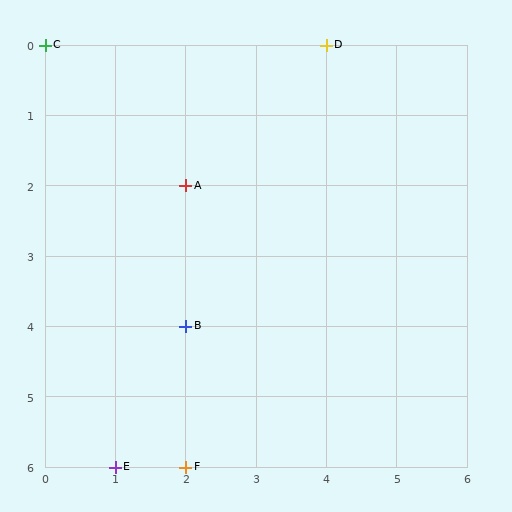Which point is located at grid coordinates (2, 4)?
Point B is at (2, 4).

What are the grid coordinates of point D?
Point D is at grid coordinates (4, 0).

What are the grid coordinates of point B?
Point B is at grid coordinates (2, 4).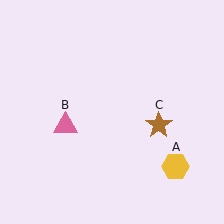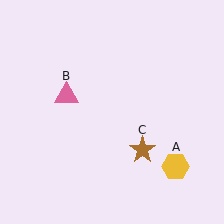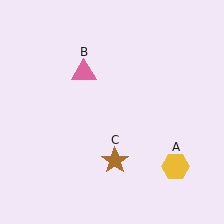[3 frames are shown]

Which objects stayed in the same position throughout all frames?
Yellow hexagon (object A) remained stationary.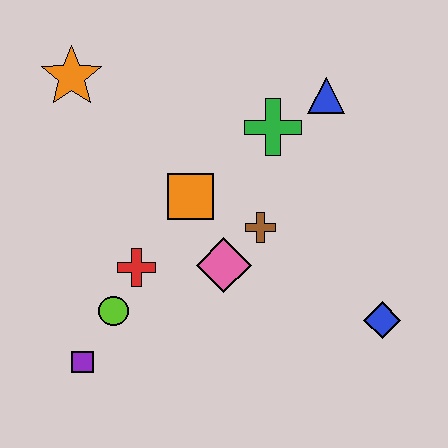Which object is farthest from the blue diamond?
The orange star is farthest from the blue diamond.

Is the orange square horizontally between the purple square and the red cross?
No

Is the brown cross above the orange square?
No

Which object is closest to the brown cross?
The pink diamond is closest to the brown cross.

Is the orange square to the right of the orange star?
Yes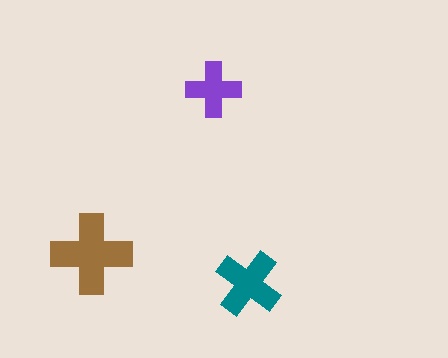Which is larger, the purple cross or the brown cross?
The brown one.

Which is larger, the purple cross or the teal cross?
The teal one.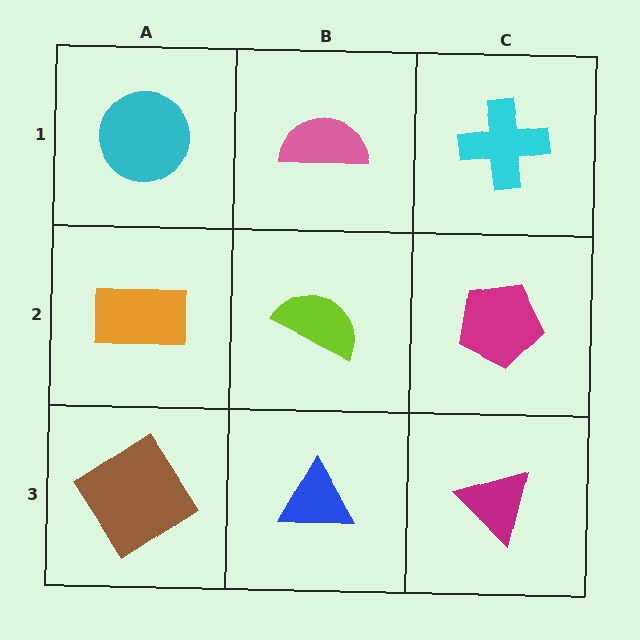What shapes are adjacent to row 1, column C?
A magenta pentagon (row 2, column C), a pink semicircle (row 1, column B).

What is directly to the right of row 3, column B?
A magenta triangle.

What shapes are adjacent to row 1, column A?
An orange rectangle (row 2, column A), a pink semicircle (row 1, column B).